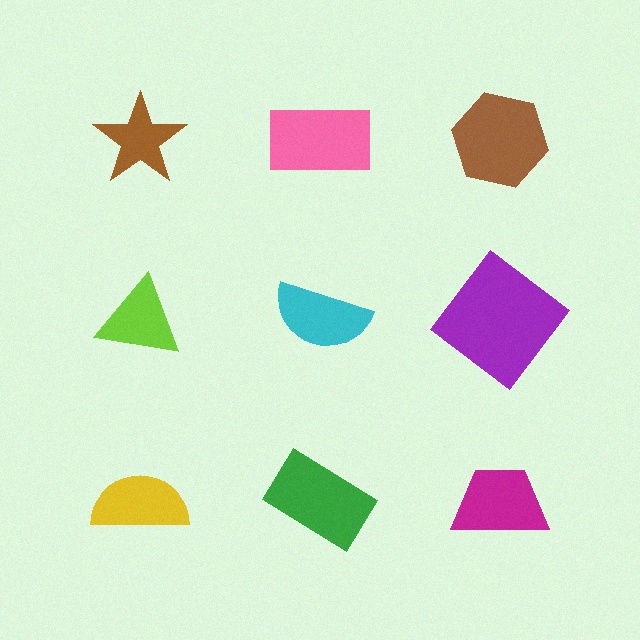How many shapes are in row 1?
3 shapes.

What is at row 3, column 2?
A green rectangle.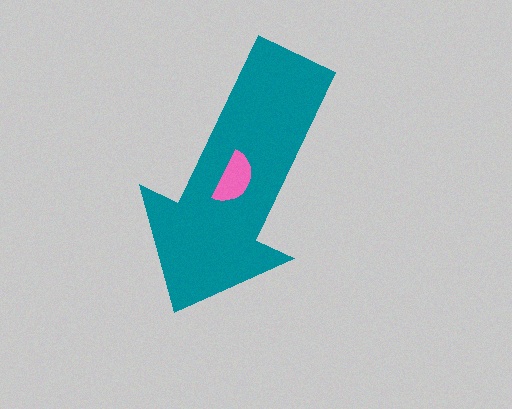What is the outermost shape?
The teal arrow.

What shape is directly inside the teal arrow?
The pink semicircle.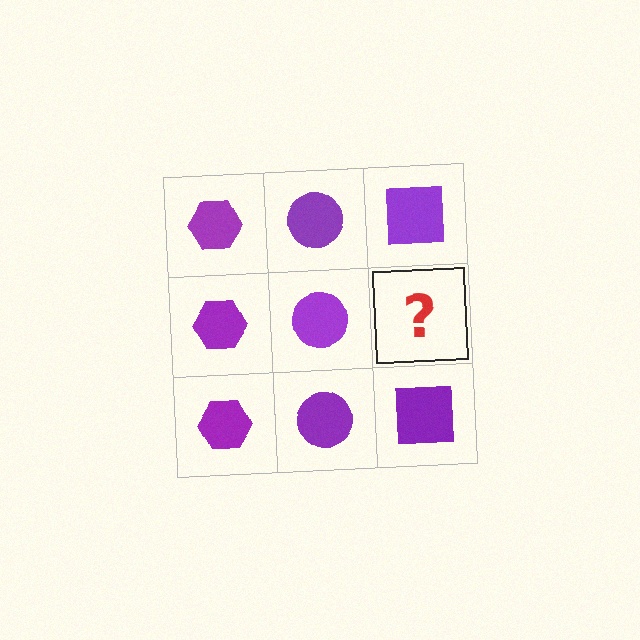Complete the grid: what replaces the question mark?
The question mark should be replaced with a purple square.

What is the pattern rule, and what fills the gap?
The rule is that each column has a consistent shape. The gap should be filled with a purple square.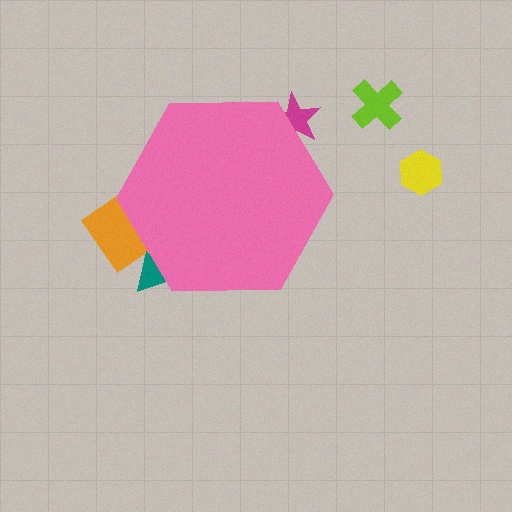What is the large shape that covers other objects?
A pink hexagon.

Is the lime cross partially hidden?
No, the lime cross is fully visible.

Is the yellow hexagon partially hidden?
No, the yellow hexagon is fully visible.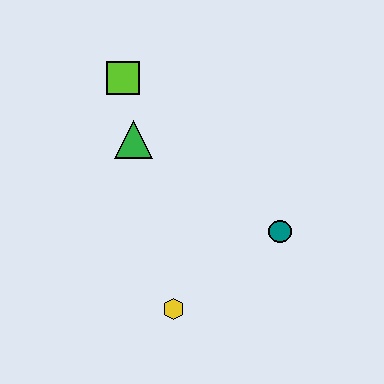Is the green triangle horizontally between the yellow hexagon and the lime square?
Yes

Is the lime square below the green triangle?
No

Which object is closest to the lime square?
The green triangle is closest to the lime square.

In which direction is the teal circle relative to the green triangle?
The teal circle is to the right of the green triangle.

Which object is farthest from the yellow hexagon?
The lime square is farthest from the yellow hexagon.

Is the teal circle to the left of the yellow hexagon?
No